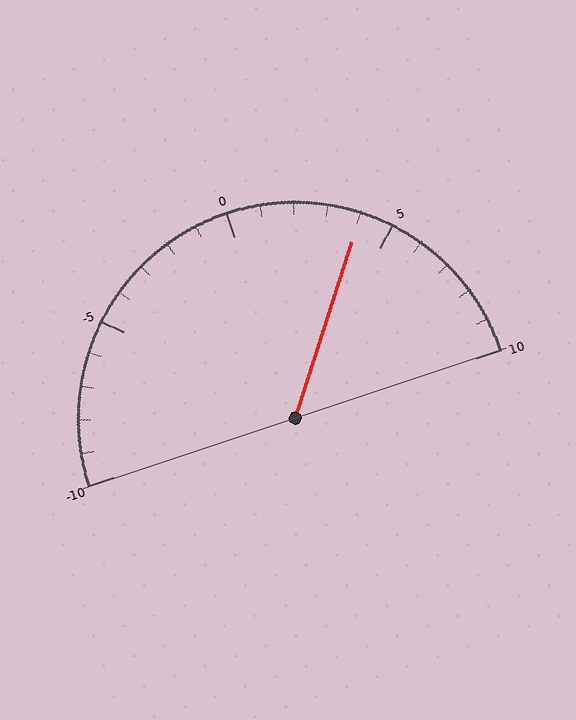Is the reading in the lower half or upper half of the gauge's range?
The reading is in the upper half of the range (-10 to 10).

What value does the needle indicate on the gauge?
The needle indicates approximately 4.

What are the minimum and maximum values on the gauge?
The gauge ranges from -10 to 10.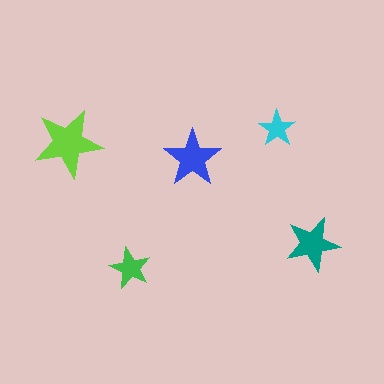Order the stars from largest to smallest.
the lime one, the blue one, the teal one, the green one, the cyan one.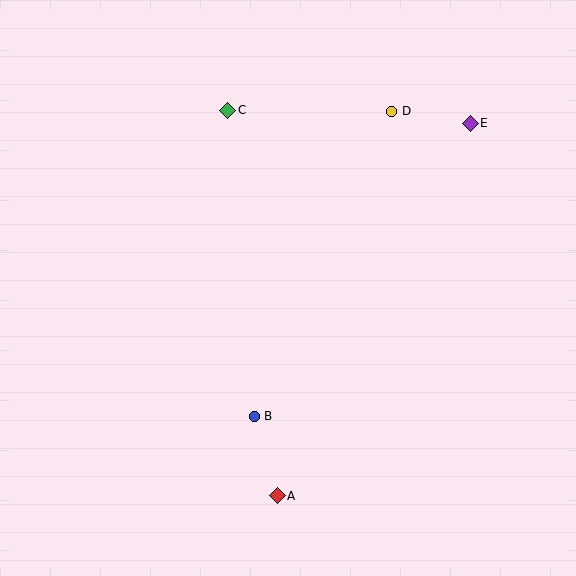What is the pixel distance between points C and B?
The distance between C and B is 307 pixels.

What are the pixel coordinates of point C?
Point C is at (228, 110).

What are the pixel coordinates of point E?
Point E is at (470, 123).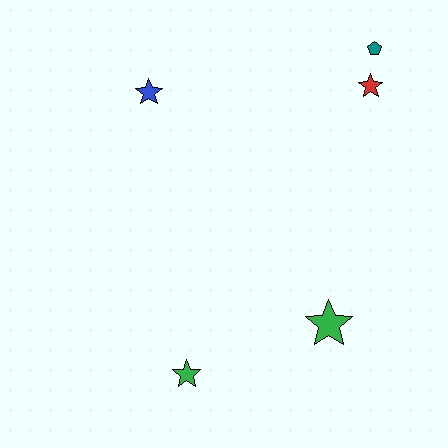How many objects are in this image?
There are 5 objects.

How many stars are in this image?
There are 4 stars.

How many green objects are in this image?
There are 2 green objects.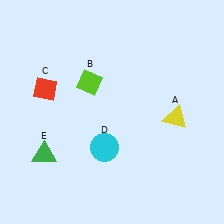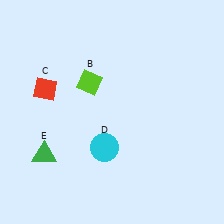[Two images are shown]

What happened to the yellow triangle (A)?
The yellow triangle (A) was removed in Image 2. It was in the bottom-right area of Image 1.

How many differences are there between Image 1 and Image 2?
There is 1 difference between the two images.